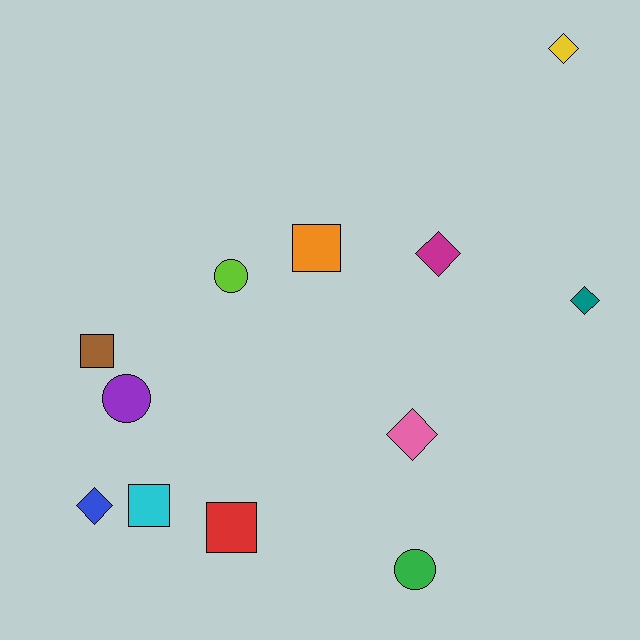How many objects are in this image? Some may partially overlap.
There are 12 objects.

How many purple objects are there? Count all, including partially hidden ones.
There is 1 purple object.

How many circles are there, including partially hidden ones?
There are 3 circles.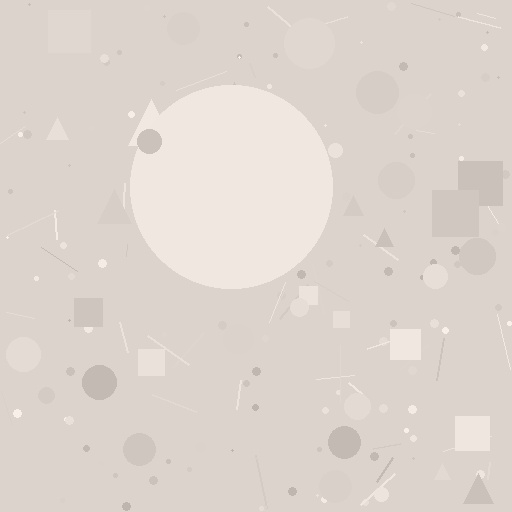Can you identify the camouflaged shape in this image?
The camouflaged shape is a circle.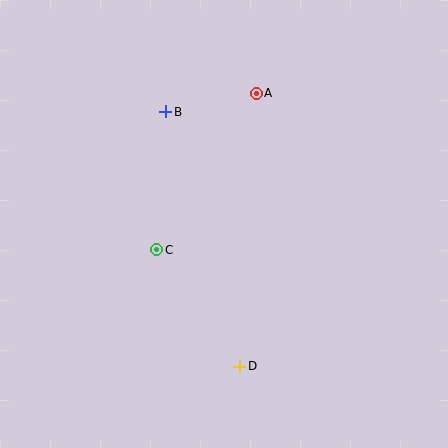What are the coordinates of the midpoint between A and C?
The midpoint between A and C is at (206, 172).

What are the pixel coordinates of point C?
Point C is at (157, 250).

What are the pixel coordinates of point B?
Point B is at (166, 112).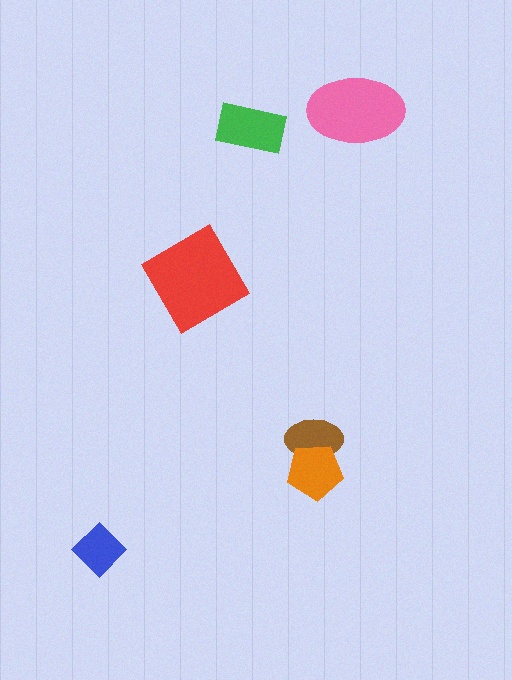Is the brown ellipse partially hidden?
Yes, it is partially covered by another shape.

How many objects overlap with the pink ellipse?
0 objects overlap with the pink ellipse.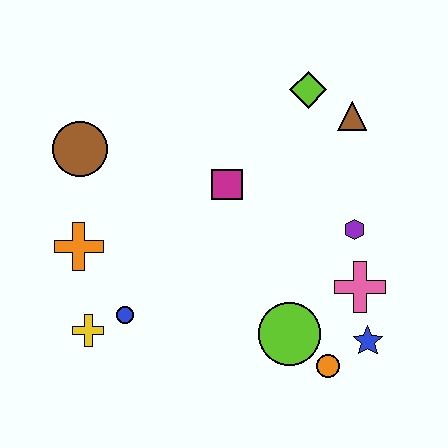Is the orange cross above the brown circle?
No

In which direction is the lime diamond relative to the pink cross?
The lime diamond is above the pink cross.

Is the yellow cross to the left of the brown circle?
No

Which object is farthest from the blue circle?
The brown triangle is farthest from the blue circle.